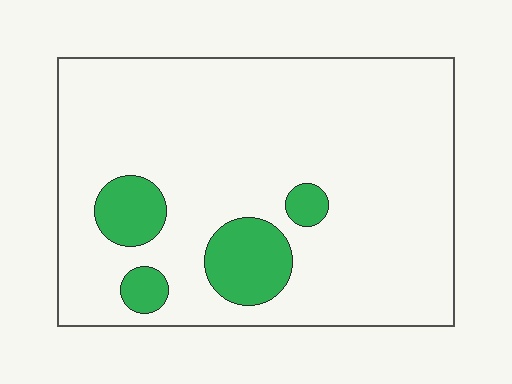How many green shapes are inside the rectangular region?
4.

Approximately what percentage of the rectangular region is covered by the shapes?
Approximately 15%.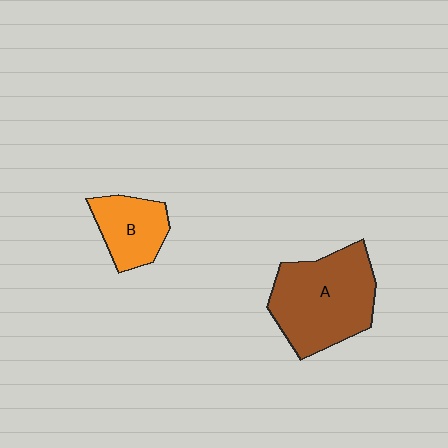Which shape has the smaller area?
Shape B (orange).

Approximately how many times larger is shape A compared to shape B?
Approximately 2.0 times.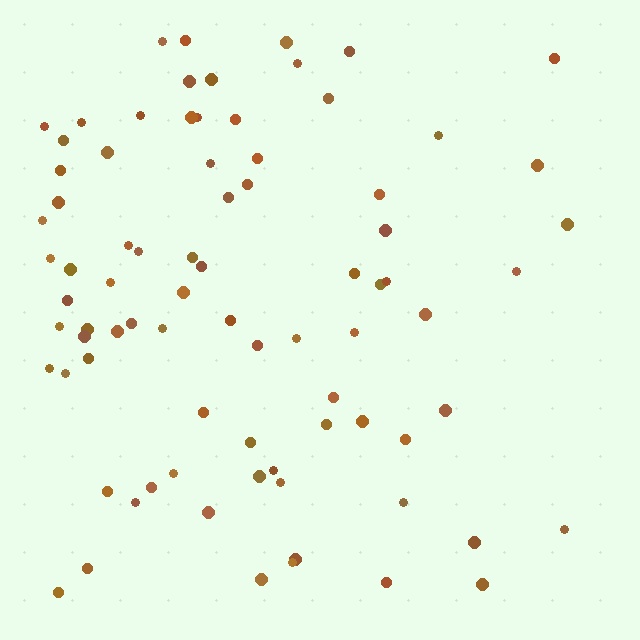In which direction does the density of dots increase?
From right to left, with the left side densest.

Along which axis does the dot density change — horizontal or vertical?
Horizontal.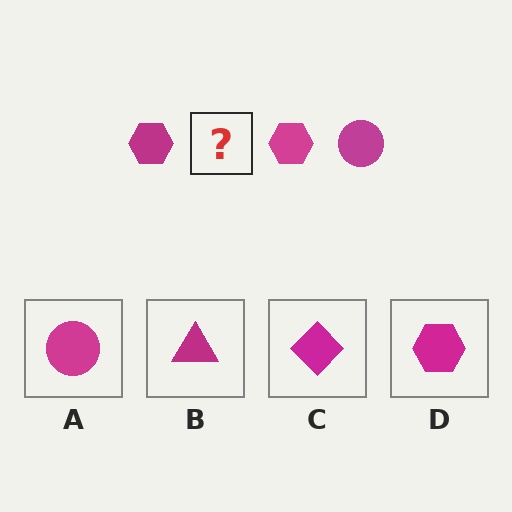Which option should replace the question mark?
Option A.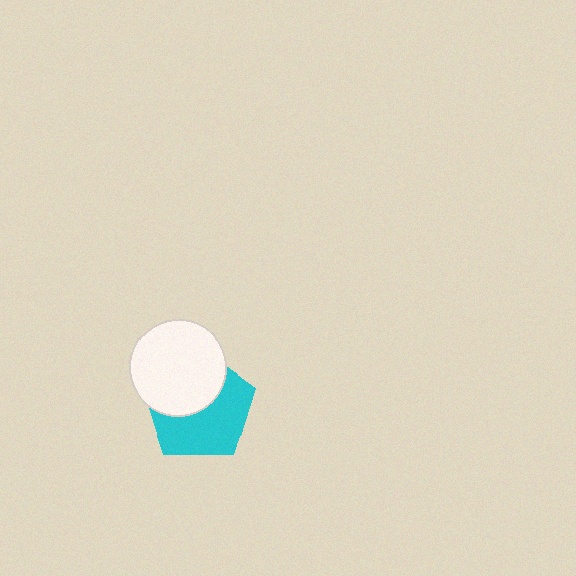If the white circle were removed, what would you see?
You would see the complete cyan pentagon.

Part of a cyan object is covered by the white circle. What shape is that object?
It is a pentagon.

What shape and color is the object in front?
The object in front is a white circle.